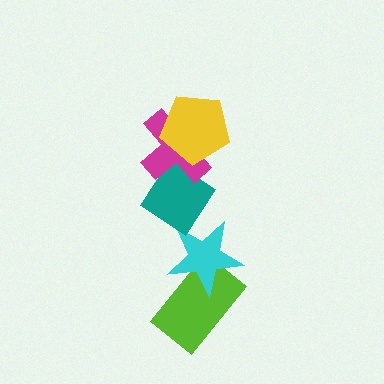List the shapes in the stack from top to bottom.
From top to bottom: the yellow pentagon, the magenta cross, the teal diamond, the cyan star, the lime rectangle.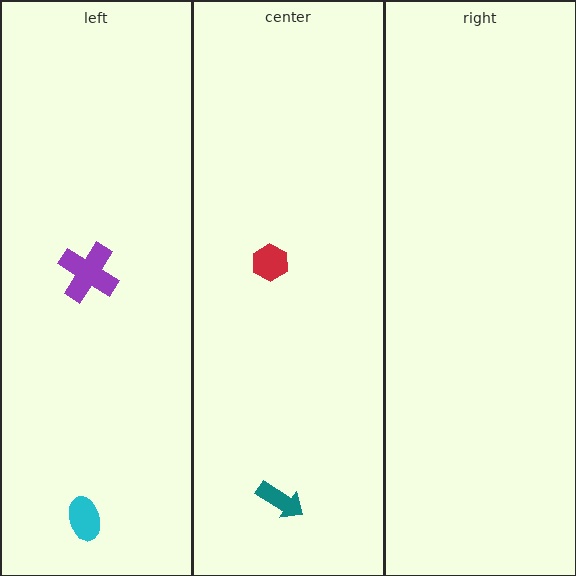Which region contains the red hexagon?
The center region.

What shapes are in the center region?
The teal arrow, the red hexagon.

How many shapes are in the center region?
2.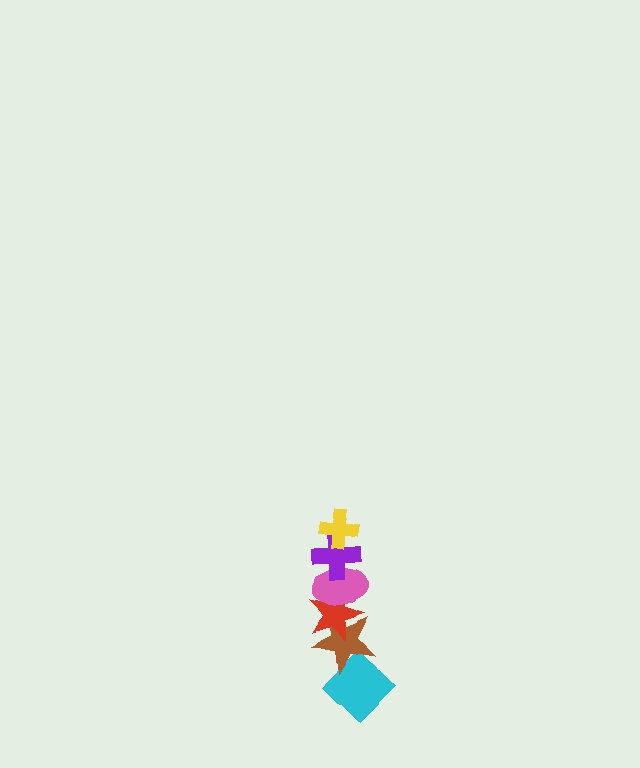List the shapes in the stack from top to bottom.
From top to bottom: the yellow cross, the purple cross, the pink ellipse, the red star, the brown star, the cyan diamond.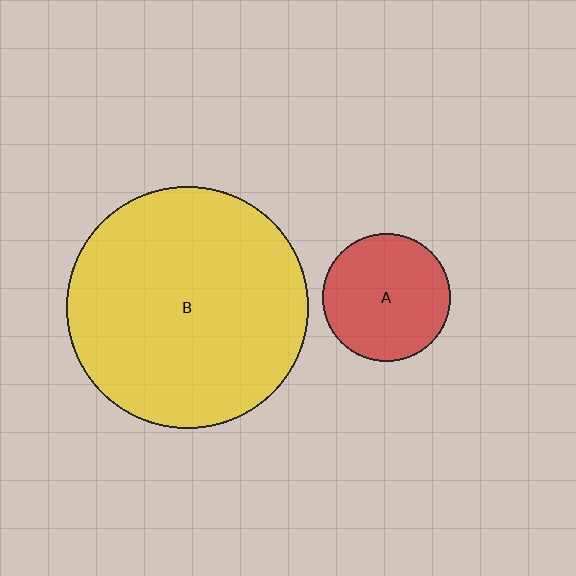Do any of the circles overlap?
No, none of the circles overlap.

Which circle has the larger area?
Circle B (yellow).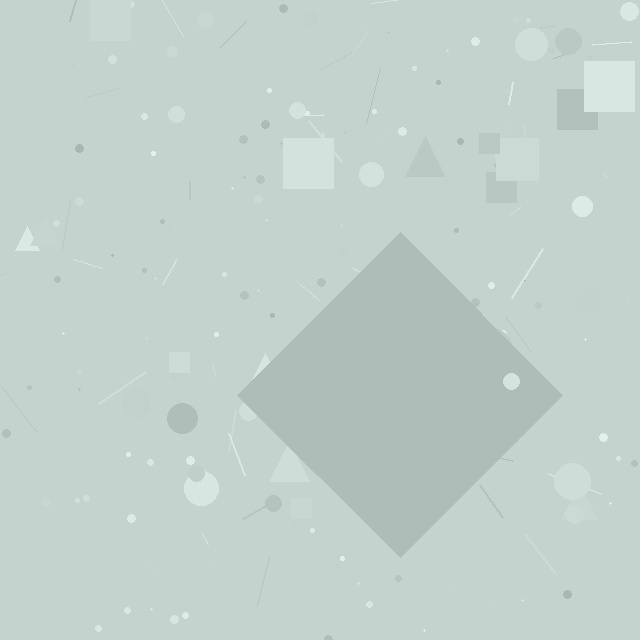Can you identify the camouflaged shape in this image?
The camouflaged shape is a diamond.